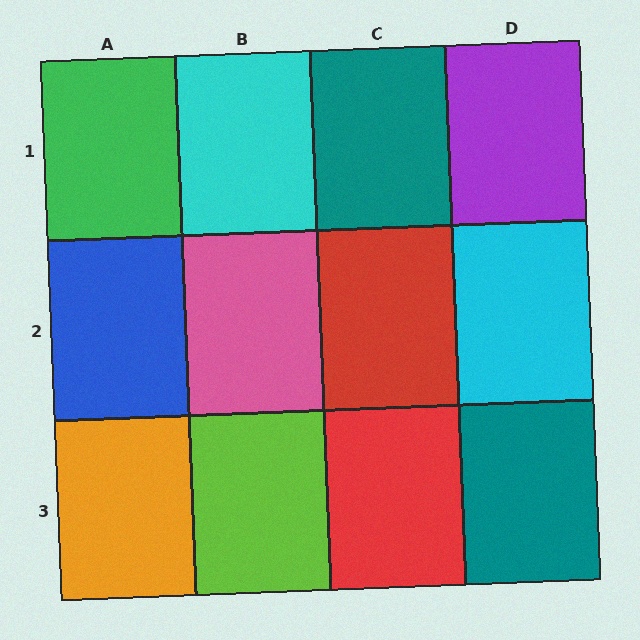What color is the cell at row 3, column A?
Orange.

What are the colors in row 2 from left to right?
Blue, pink, red, cyan.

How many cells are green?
1 cell is green.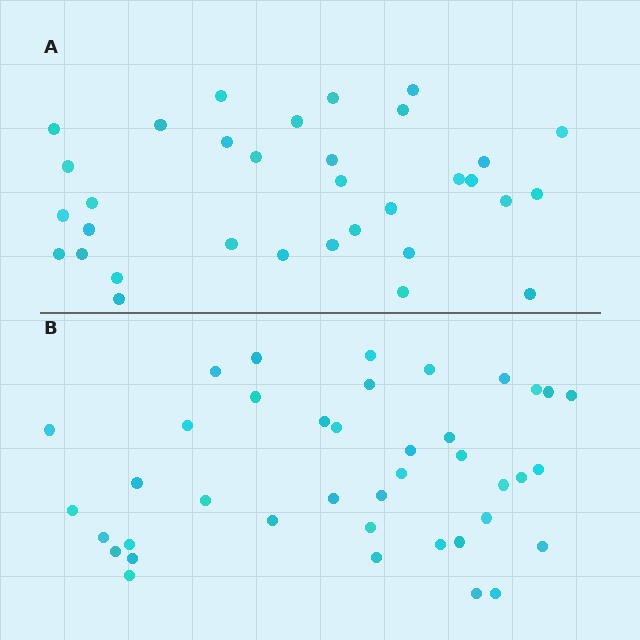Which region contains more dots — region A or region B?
Region B (the bottom region) has more dots.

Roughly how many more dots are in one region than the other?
Region B has roughly 8 or so more dots than region A.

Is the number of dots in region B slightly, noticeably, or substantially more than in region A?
Region B has only slightly more — the two regions are fairly close. The ratio is roughly 1.2 to 1.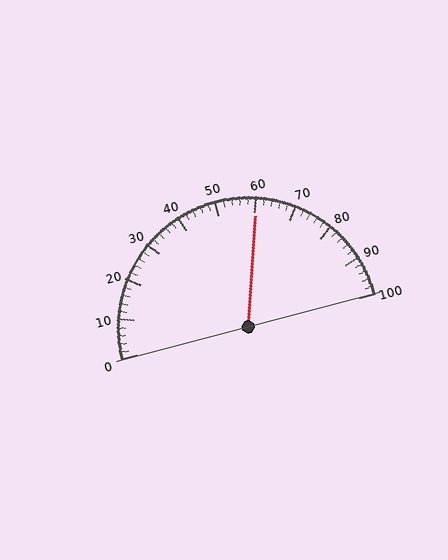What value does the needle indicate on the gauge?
The needle indicates approximately 60.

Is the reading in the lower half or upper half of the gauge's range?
The reading is in the upper half of the range (0 to 100).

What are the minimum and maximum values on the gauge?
The gauge ranges from 0 to 100.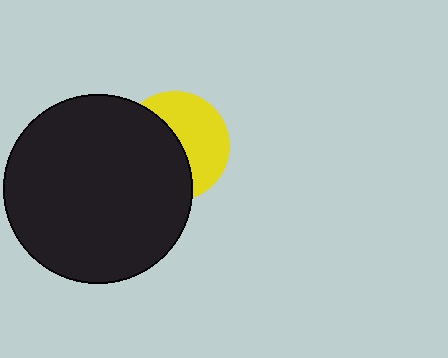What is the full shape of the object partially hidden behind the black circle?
The partially hidden object is a yellow circle.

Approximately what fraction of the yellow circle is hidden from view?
Roughly 52% of the yellow circle is hidden behind the black circle.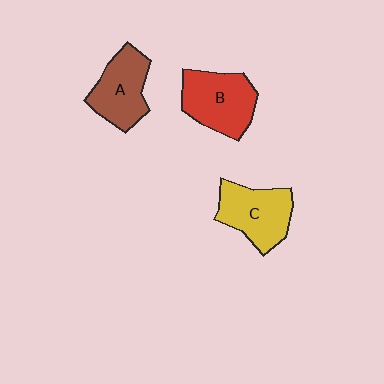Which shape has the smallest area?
Shape A (brown).